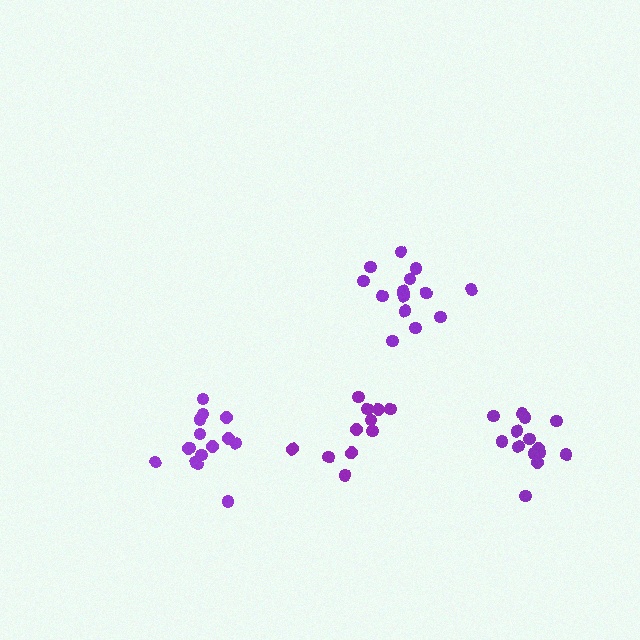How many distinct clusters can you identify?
There are 4 distinct clusters.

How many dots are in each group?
Group 1: 15 dots, Group 2: 15 dots, Group 3: 11 dots, Group 4: 15 dots (56 total).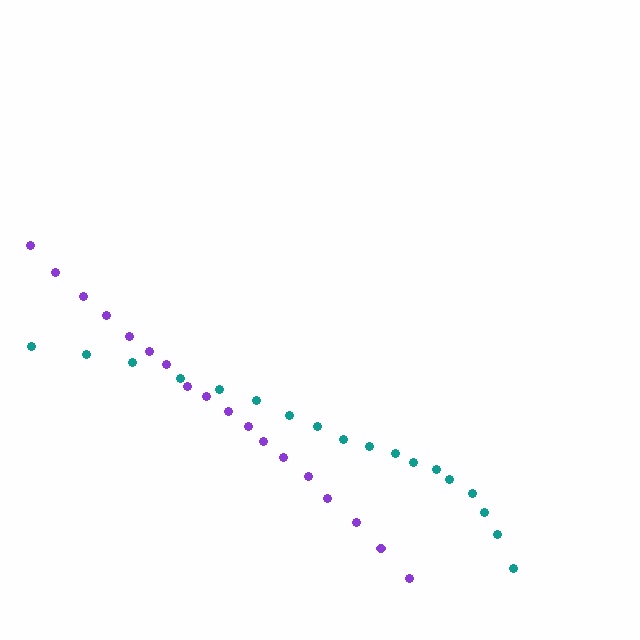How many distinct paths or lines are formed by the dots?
There are 2 distinct paths.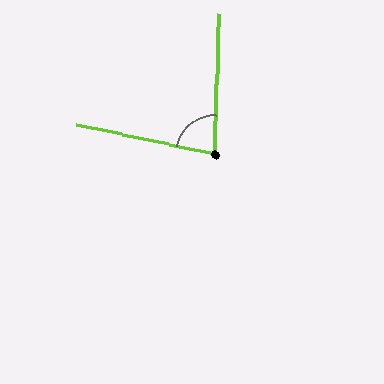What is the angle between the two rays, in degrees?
Approximately 79 degrees.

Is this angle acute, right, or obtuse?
It is acute.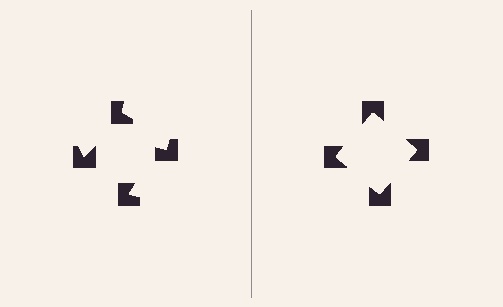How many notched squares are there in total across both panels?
8 — 4 on each side.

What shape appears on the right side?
An illusory square.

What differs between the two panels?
The notched squares are positioned identically on both sides; only the wedge orientations differ. On the right they align to a square; on the left they are misaligned.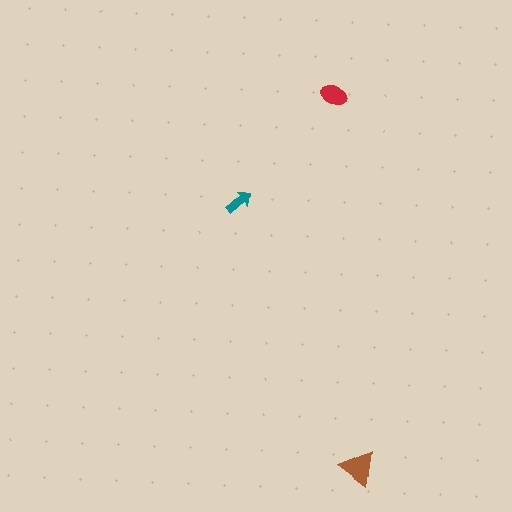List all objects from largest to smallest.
The brown triangle, the red ellipse, the teal arrow.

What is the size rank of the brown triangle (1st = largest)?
1st.